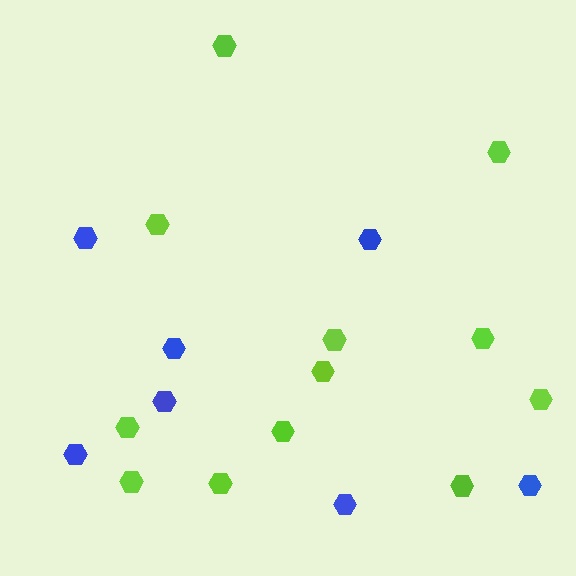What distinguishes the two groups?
There are 2 groups: one group of blue hexagons (7) and one group of lime hexagons (12).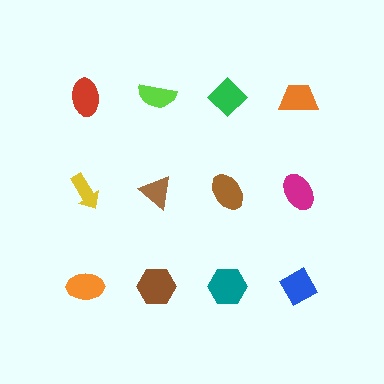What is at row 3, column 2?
A brown hexagon.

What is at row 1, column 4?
An orange trapezoid.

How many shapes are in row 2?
4 shapes.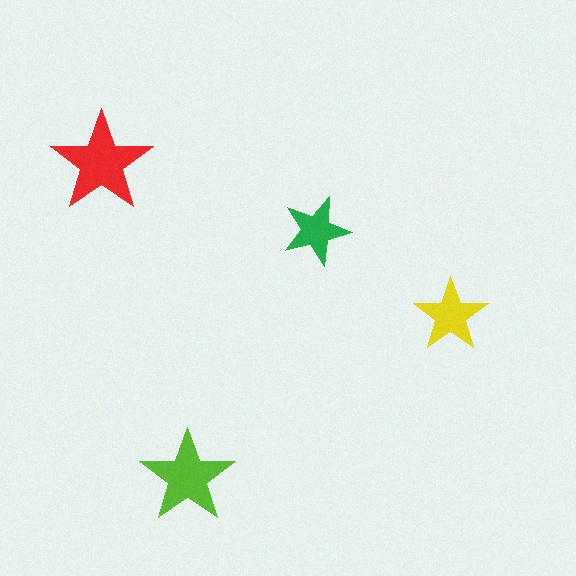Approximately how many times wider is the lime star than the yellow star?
About 1.5 times wider.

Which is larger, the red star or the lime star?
The red one.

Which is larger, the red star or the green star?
The red one.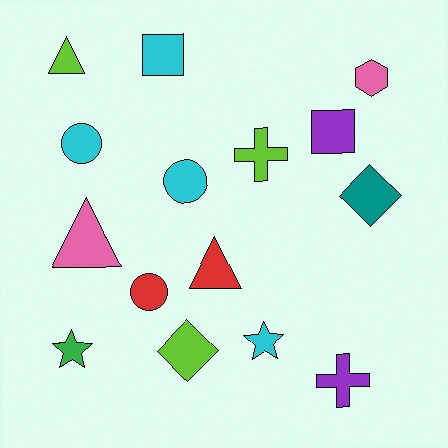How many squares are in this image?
There are 2 squares.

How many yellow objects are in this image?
There are no yellow objects.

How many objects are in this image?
There are 15 objects.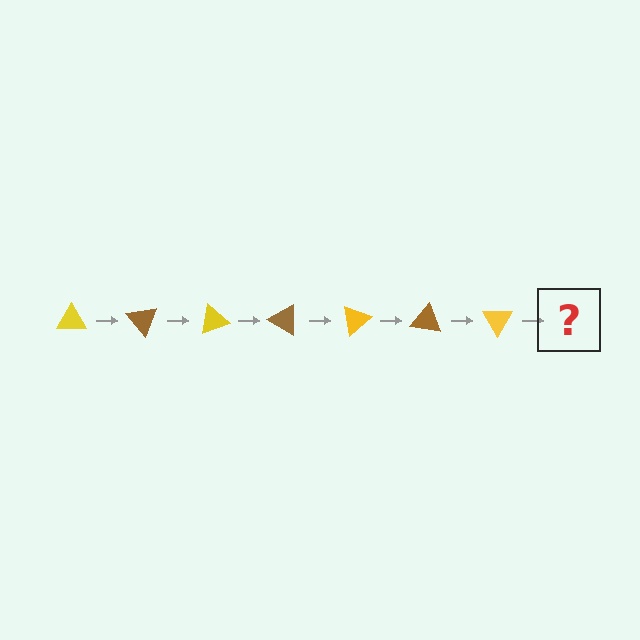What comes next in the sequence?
The next element should be a brown triangle, rotated 350 degrees from the start.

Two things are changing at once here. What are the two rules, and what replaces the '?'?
The two rules are that it rotates 50 degrees each step and the color cycles through yellow and brown. The '?' should be a brown triangle, rotated 350 degrees from the start.